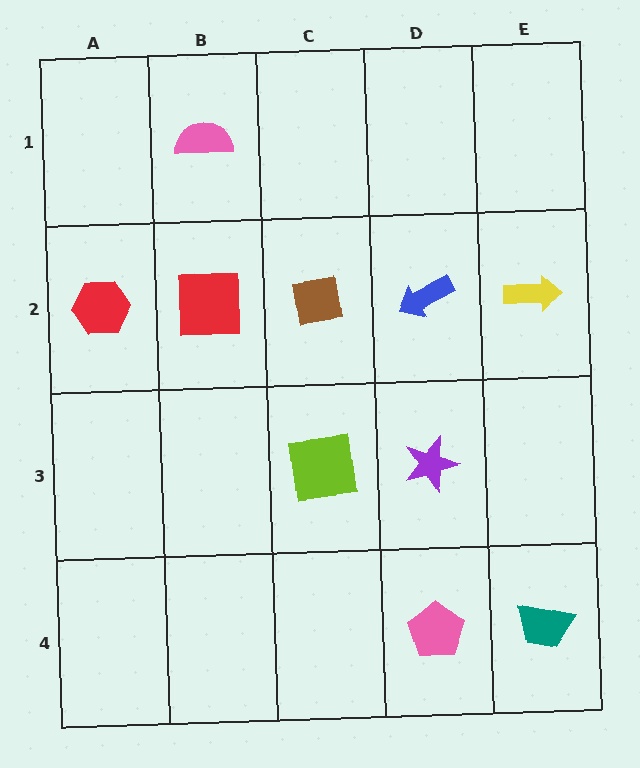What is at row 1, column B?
A pink semicircle.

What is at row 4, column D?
A pink pentagon.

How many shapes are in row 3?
2 shapes.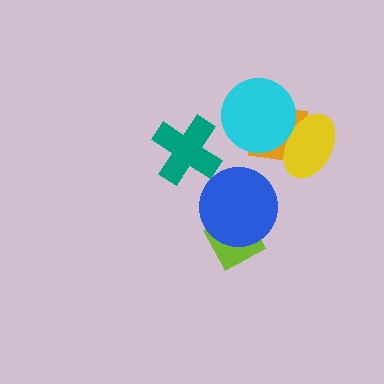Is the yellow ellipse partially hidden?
Yes, it is partially covered by another shape.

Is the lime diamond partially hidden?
Yes, it is partially covered by another shape.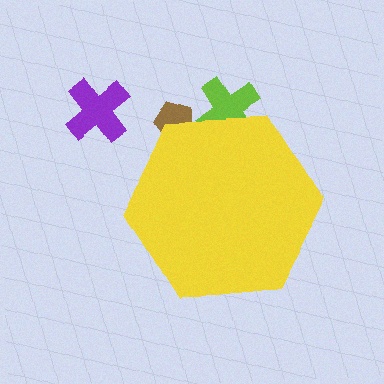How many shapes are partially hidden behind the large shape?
2 shapes are partially hidden.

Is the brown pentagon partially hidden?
Yes, the brown pentagon is partially hidden behind the yellow hexagon.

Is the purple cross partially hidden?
No, the purple cross is fully visible.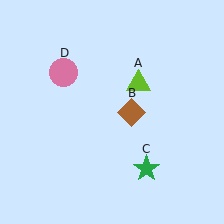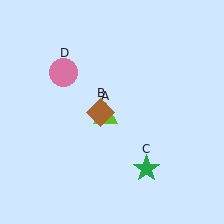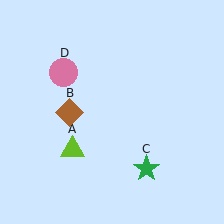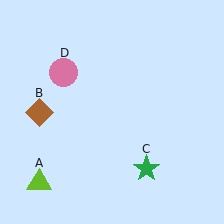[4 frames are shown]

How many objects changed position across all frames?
2 objects changed position: lime triangle (object A), brown diamond (object B).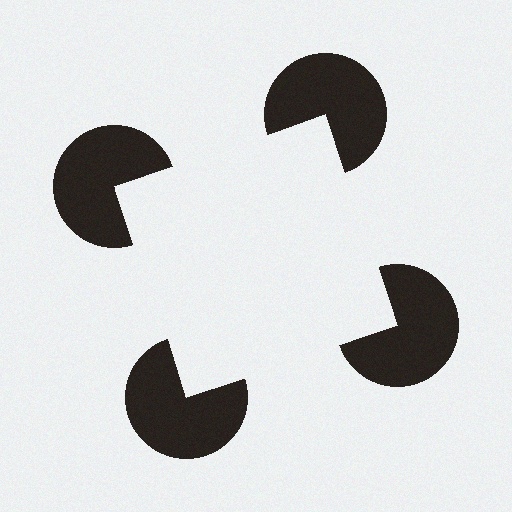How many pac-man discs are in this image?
There are 4 — one at each vertex of the illusory square.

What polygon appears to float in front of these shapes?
An illusory square — its edges are inferred from the aligned wedge cuts in the pac-man discs, not physically drawn.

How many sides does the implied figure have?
4 sides.